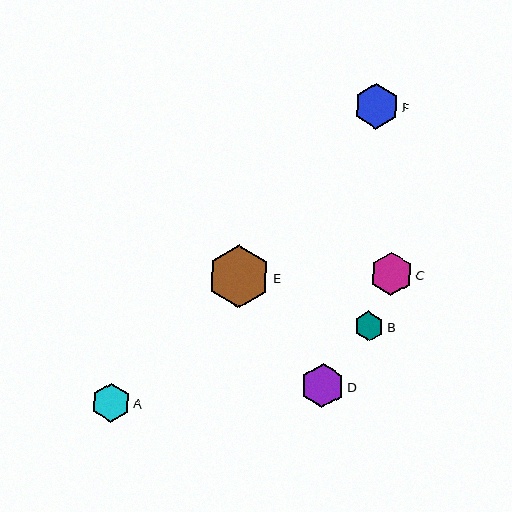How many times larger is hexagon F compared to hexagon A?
Hexagon F is approximately 1.2 times the size of hexagon A.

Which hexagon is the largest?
Hexagon E is the largest with a size of approximately 63 pixels.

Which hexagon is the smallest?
Hexagon B is the smallest with a size of approximately 30 pixels.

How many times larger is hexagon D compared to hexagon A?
Hexagon D is approximately 1.1 times the size of hexagon A.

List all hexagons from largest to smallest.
From largest to smallest: E, F, D, C, A, B.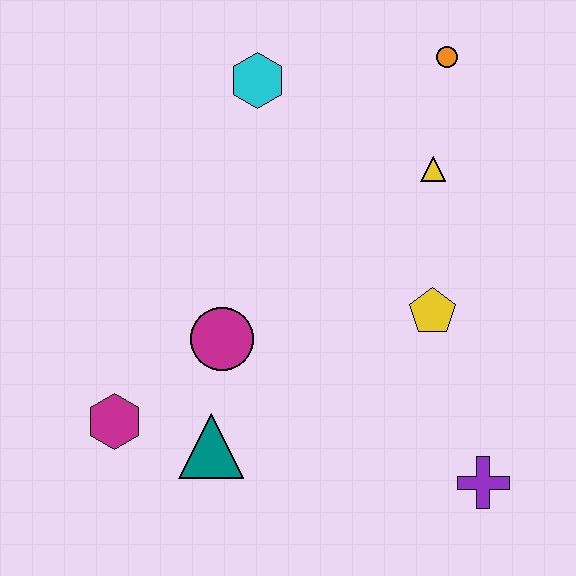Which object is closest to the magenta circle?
The teal triangle is closest to the magenta circle.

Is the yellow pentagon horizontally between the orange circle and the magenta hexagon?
Yes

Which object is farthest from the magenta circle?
The orange circle is farthest from the magenta circle.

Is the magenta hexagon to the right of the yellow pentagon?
No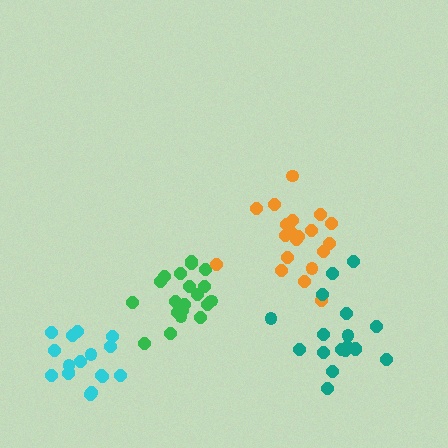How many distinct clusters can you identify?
There are 4 distinct clusters.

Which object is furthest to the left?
The cyan cluster is leftmost.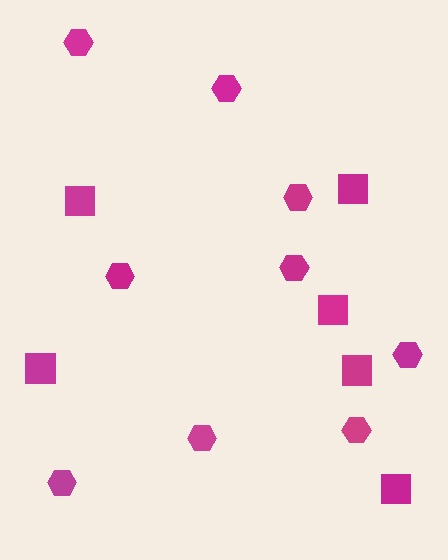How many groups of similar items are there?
There are 2 groups: one group of squares (6) and one group of hexagons (9).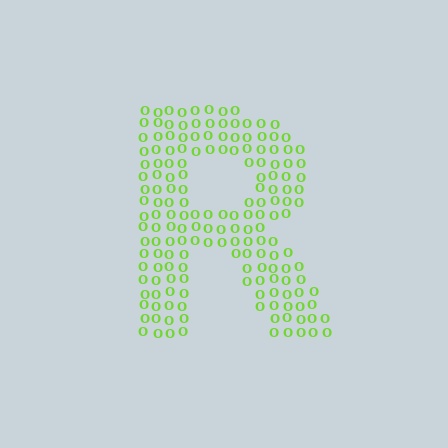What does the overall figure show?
The overall figure shows the letter R.